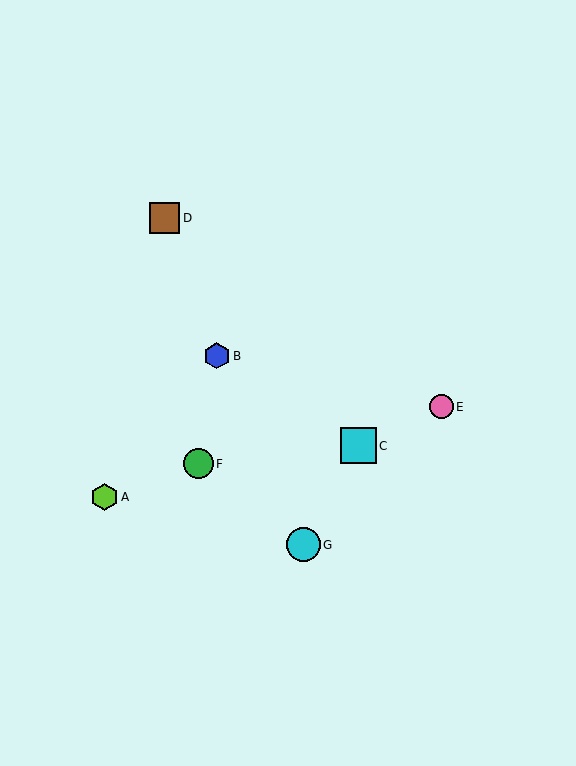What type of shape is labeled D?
Shape D is a brown square.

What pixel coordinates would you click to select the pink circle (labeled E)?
Click at (441, 407) to select the pink circle E.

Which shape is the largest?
The cyan square (labeled C) is the largest.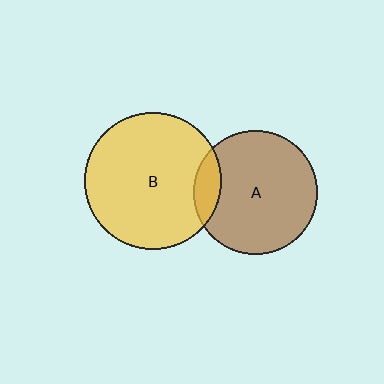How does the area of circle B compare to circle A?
Approximately 1.2 times.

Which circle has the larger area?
Circle B (yellow).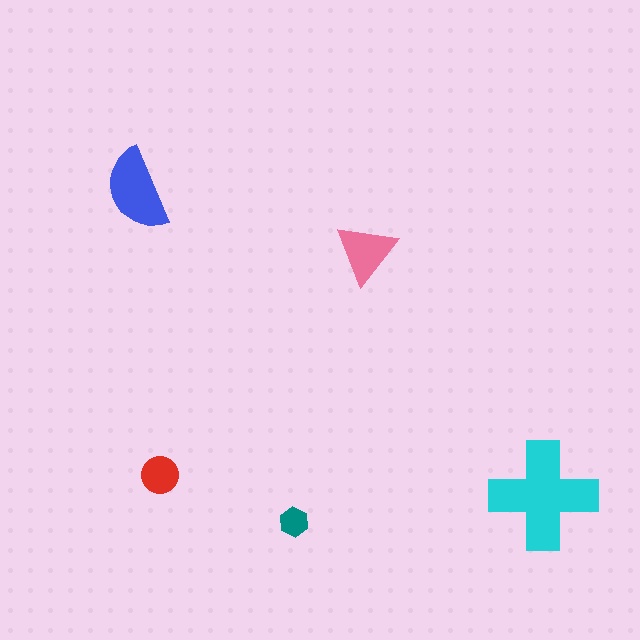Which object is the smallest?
The teal hexagon.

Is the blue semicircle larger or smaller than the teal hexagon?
Larger.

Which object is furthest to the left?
The blue semicircle is leftmost.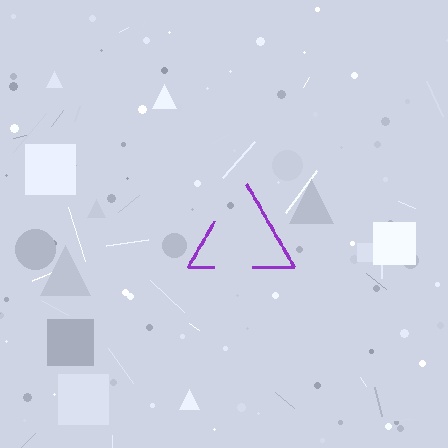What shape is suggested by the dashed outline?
The dashed outline suggests a triangle.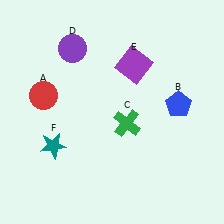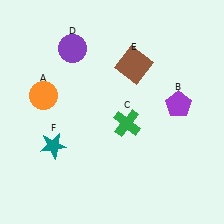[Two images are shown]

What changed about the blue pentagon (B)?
In Image 1, B is blue. In Image 2, it changed to purple.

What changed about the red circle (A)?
In Image 1, A is red. In Image 2, it changed to orange.